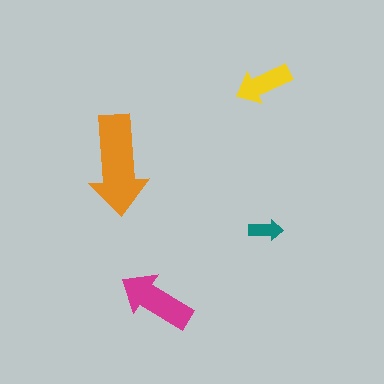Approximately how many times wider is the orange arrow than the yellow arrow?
About 1.5 times wider.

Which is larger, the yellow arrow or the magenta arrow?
The magenta one.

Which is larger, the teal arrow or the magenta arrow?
The magenta one.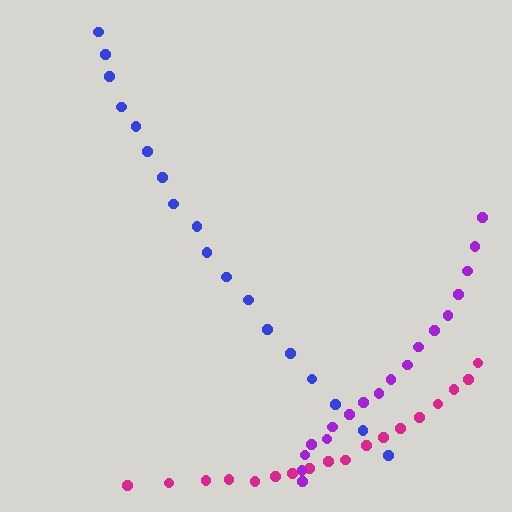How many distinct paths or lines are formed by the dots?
There are 3 distinct paths.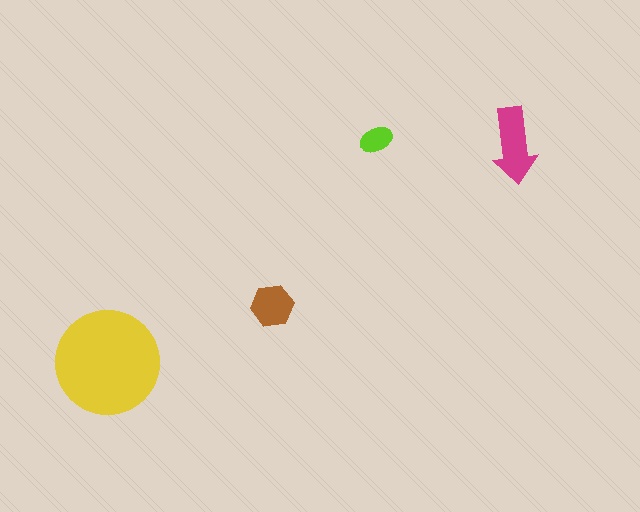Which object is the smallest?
The lime ellipse.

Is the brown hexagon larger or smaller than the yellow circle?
Smaller.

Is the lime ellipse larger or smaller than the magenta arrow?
Smaller.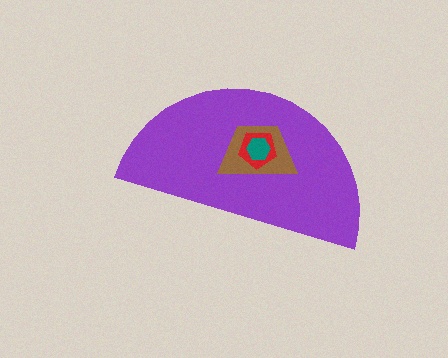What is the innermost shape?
The teal hexagon.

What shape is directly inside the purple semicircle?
The brown trapezoid.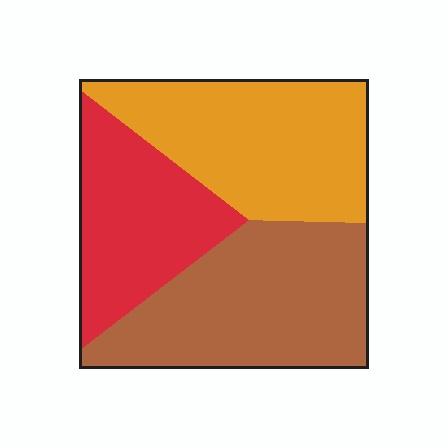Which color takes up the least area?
Red, at roughly 25%.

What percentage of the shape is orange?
Orange takes up about three eighths (3/8) of the shape.